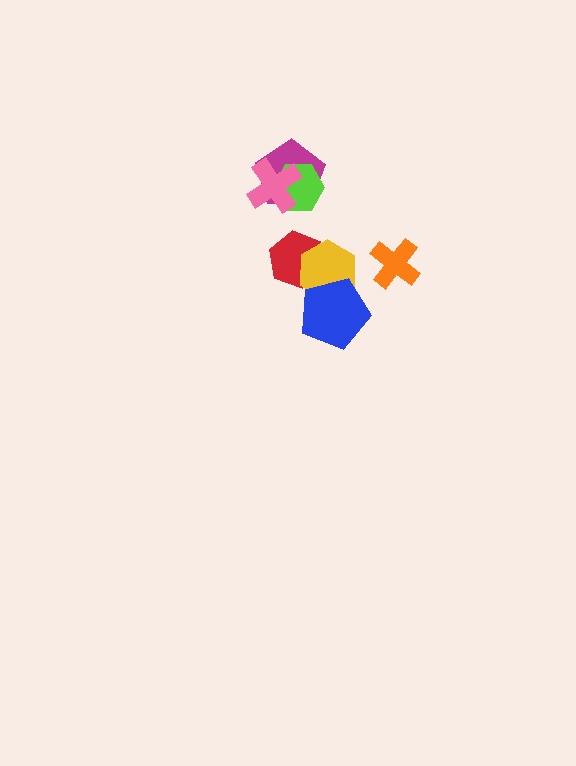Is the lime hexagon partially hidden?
Yes, it is partially covered by another shape.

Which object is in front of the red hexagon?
The yellow hexagon is in front of the red hexagon.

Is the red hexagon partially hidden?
Yes, it is partially covered by another shape.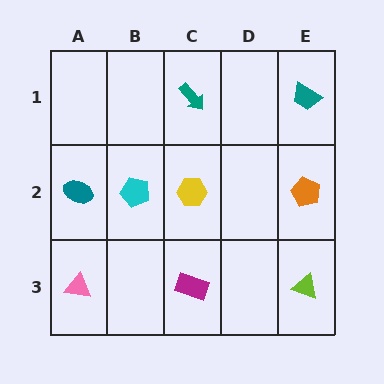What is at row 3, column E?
A lime triangle.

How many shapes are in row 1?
2 shapes.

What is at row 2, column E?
An orange pentagon.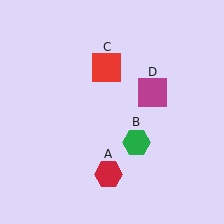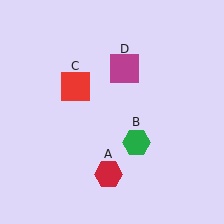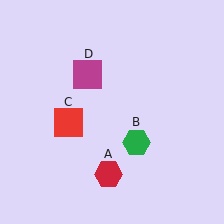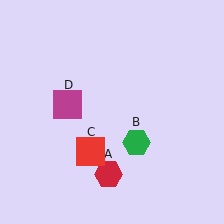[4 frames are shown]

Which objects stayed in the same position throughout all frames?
Red hexagon (object A) and green hexagon (object B) remained stationary.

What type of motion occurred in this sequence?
The red square (object C), magenta square (object D) rotated counterclockwise around the center of the scene.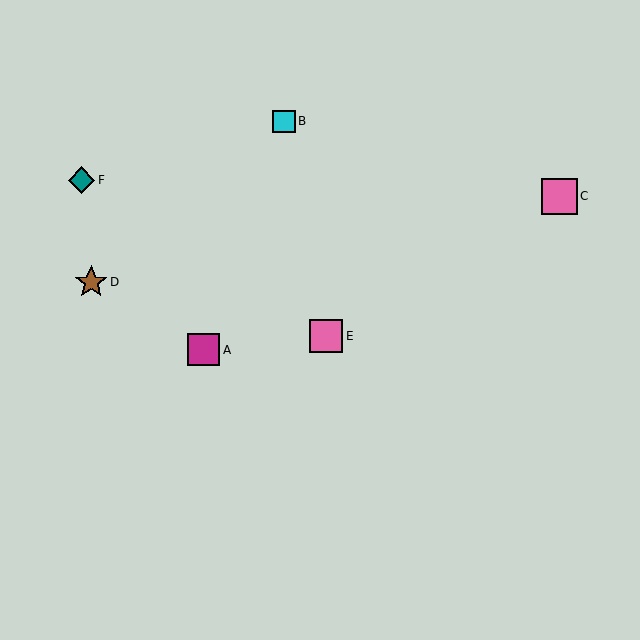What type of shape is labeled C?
Shape C is a pink square.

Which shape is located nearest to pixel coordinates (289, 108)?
The cyan square (labeled B) at (284, 121) is nearest to that location.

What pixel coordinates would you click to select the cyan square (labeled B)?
Click at (284, 121) to select the cyan square B.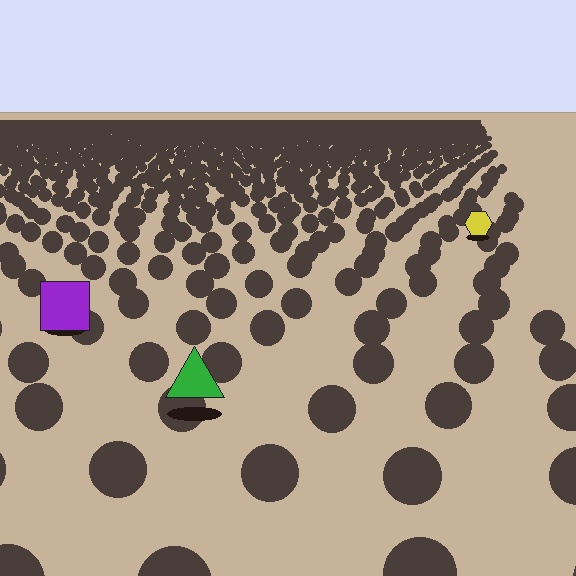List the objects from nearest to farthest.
From nearest to farthest: the green triangle, the purple square, the yellow hexagon.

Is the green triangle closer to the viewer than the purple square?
Yes. The green triangle is closer — you can tell from the texture gradient: the ground texture is coarser near it.